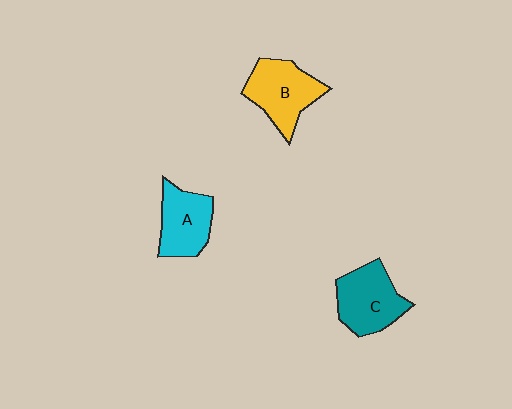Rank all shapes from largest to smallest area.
From largest to smallest: B (yellow), C (teal), A (cyan).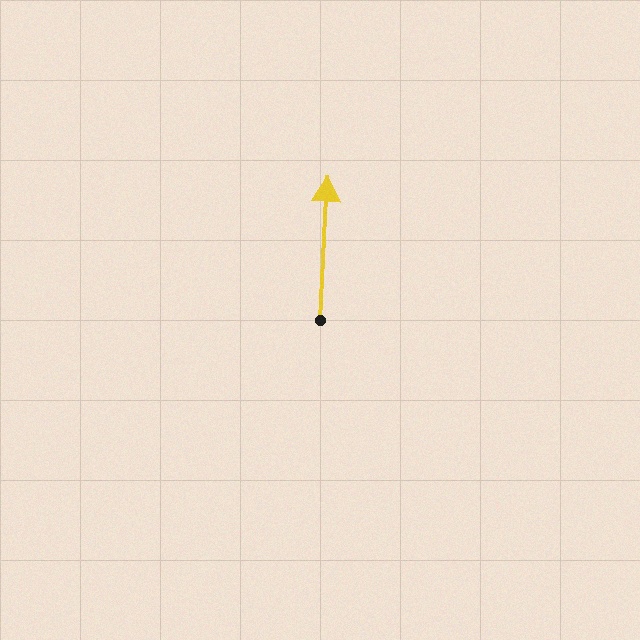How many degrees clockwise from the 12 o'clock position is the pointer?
Approximately 3 degrees.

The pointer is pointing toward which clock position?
Roughly 12 o'clock.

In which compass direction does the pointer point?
North.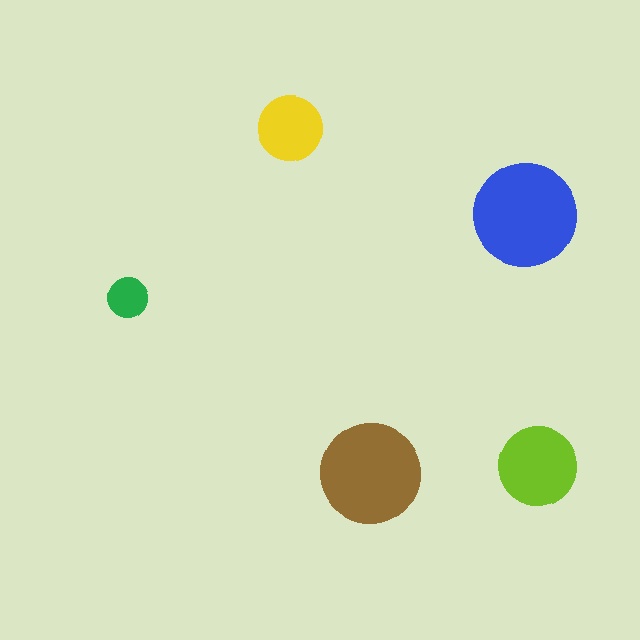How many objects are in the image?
There are 5 objects in the image.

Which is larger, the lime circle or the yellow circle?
The lime one.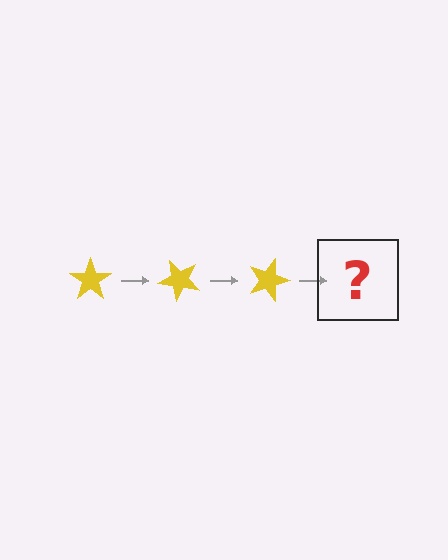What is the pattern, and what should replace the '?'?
The pattern is that the star rotates 45 degrees each step. The '?' should be a yellow star rotated 135 degrees.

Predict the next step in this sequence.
The next step is a yellow star rotated 135 degrees.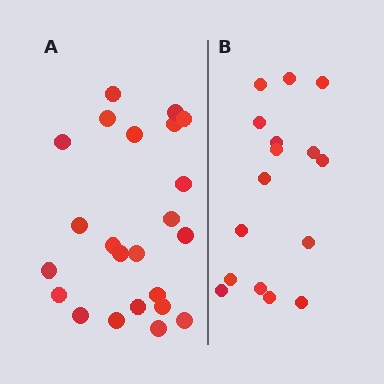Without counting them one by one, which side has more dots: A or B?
Region A (the left region) has more dots.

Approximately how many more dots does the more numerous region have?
Region A has roughly 8 or so more dots than region B.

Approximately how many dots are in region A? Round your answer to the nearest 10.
About 20 dots. (The exact count is 23, which rounds to 20.)